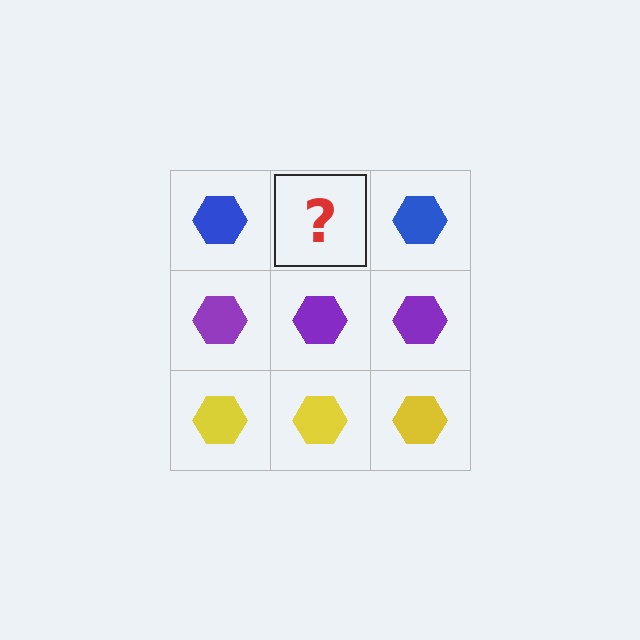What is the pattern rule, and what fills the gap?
The rule is that each row has a consistent color. The gap should be filled with a blue hexagon.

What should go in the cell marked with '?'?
The missing cell should contain a blue hexagon.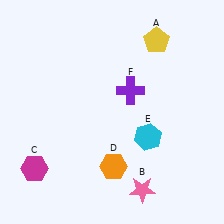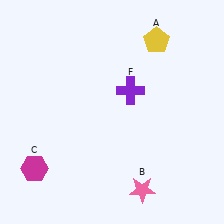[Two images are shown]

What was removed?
The orange hexagon (D), the cyan hexagon (E) were removed in Image 2.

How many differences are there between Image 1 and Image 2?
There are 2 differences between the two images.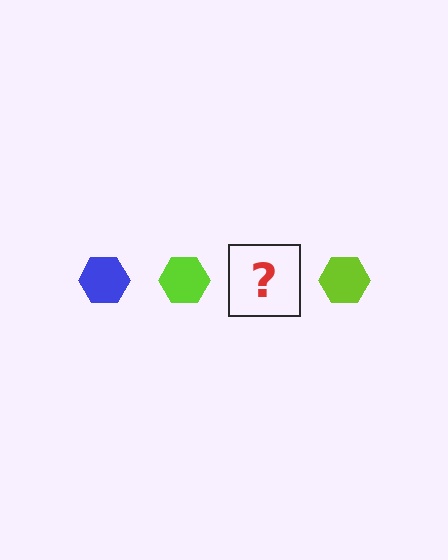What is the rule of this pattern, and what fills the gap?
The rule is that the pattern cycles through blue, lime hexagons. The gap should be filled with a blue hexagon.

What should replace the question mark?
The question mark should be replaced with a blue hexagon.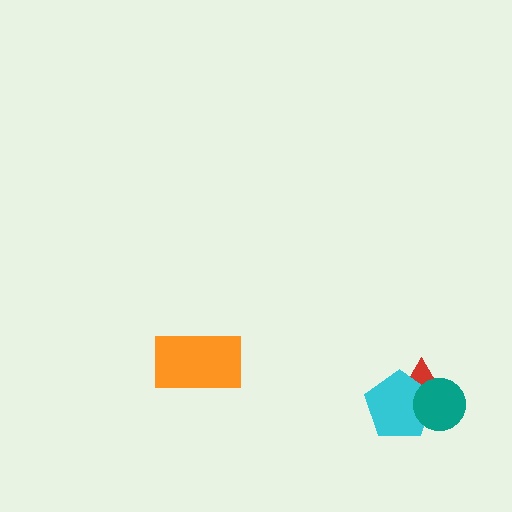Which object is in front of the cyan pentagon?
The teal circle is in front of the cyan pentagon.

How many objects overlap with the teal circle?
2 objects overlap with the teal circle.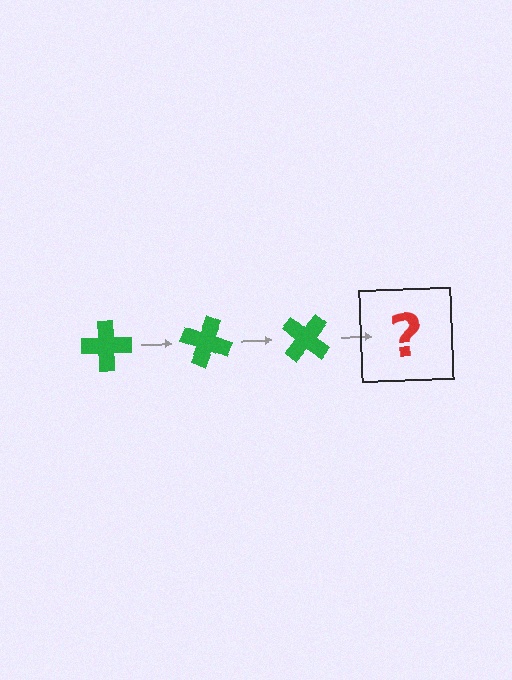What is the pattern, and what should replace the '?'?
The pattern is that the cross rotates 20 degrees each step. The '?' should be a green cross rotated 60 degrees.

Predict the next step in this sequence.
The next step is a green cross rotated 60 degrees.